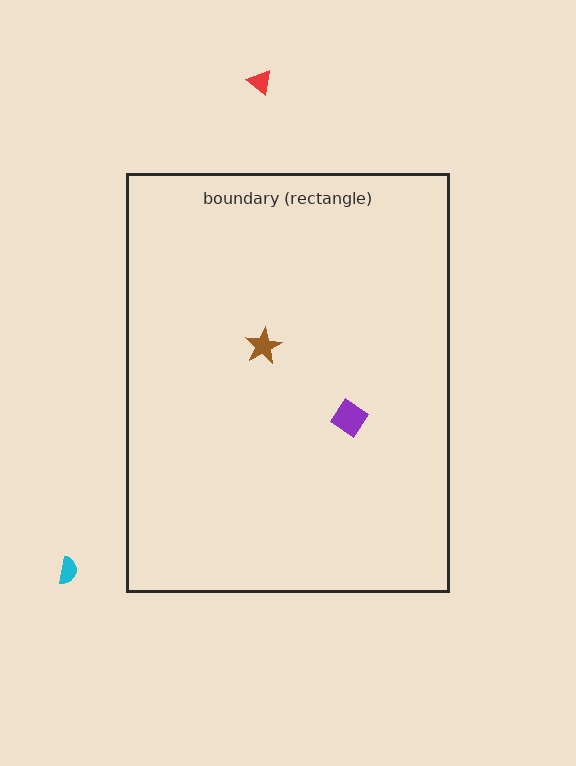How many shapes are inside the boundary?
2 inside, 2 outside.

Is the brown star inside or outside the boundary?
Inside.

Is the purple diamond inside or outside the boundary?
Inside.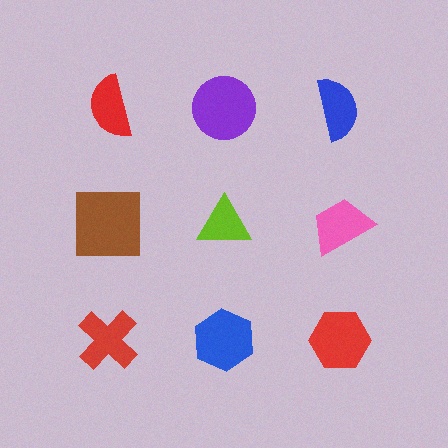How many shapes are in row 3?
3 shapes.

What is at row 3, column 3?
A red hexagon.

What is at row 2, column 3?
A pink trapezoid.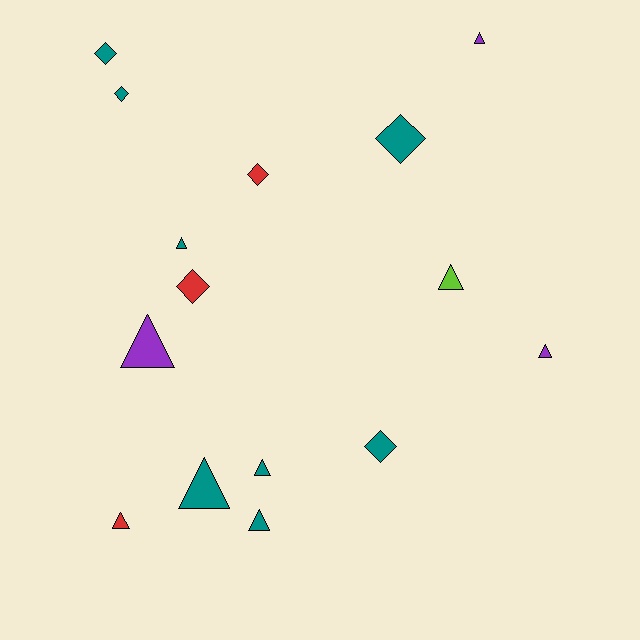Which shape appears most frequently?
Triangle, with 9 objects.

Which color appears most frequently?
Teal, with 8 objects.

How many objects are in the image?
There are 15 objects.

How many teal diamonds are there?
There are 4 teal diamonds.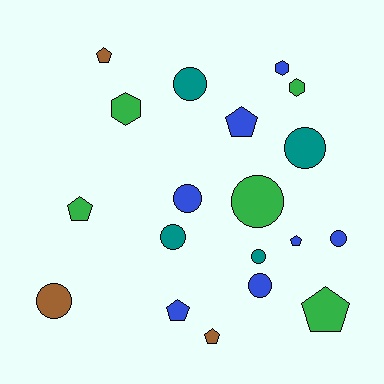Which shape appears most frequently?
Circle, with 9 objects.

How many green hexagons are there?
There are 2 green hexagons.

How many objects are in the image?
There are 19 objects.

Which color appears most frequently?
Blue, with 7 objects.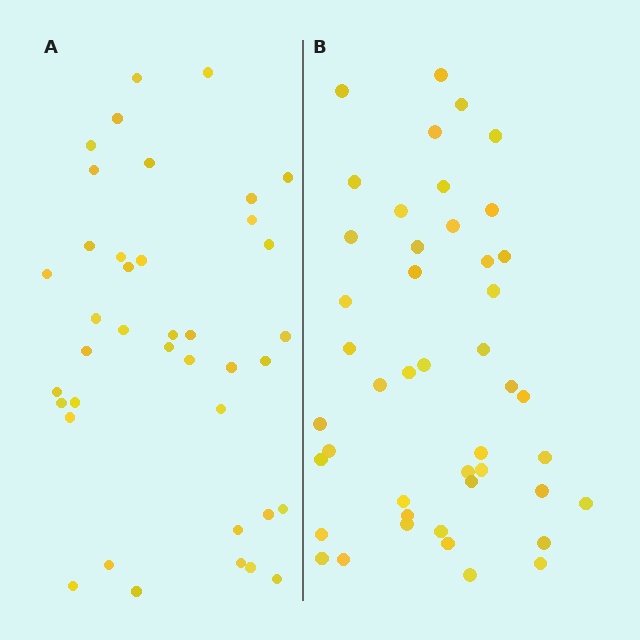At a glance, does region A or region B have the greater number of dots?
Region B (the right region) has more dots.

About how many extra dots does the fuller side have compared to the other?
Region B has about 6 more dots than region A.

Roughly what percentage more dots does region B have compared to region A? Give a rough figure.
About 15% more.